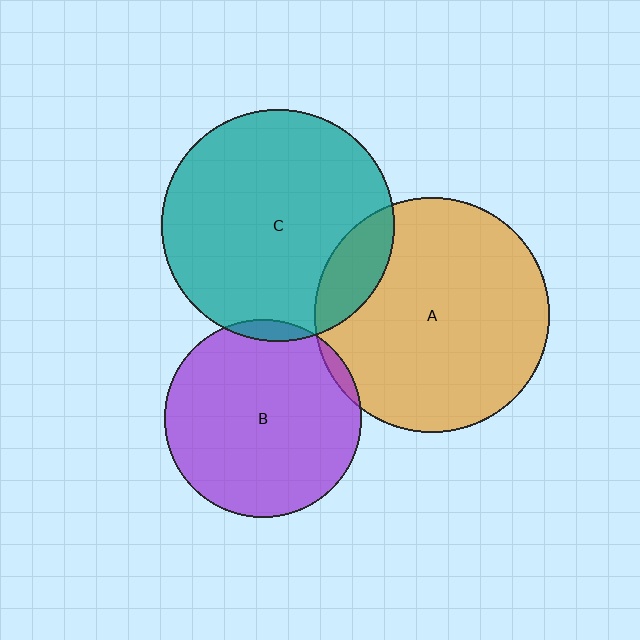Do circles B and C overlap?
Yes.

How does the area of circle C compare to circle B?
Approximately 1.4 times.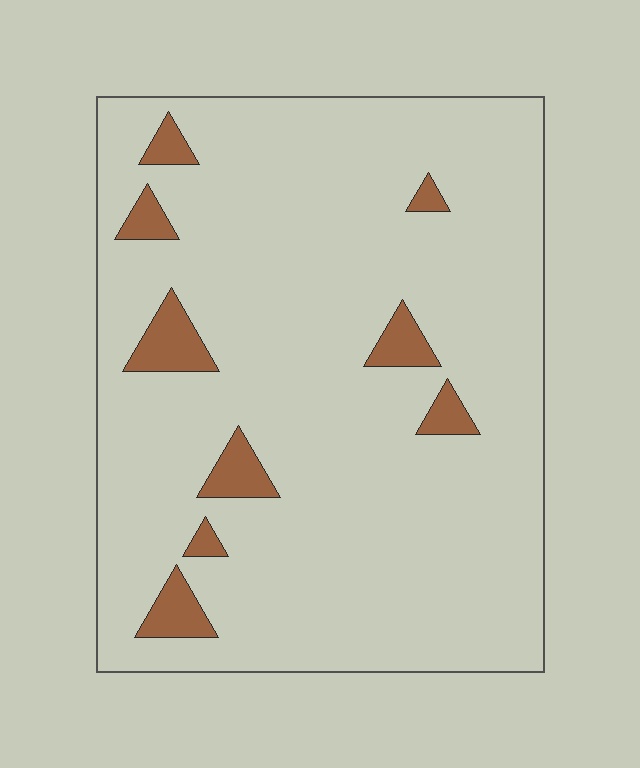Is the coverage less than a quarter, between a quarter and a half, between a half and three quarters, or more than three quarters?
Less than a quarter.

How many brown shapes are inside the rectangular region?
9.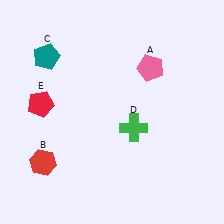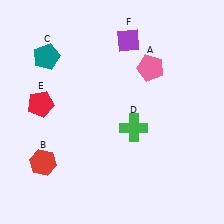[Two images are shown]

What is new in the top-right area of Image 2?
A purple diamond (F) was added in the top-right area of Image 2.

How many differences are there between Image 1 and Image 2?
There is 1 difference between the two images.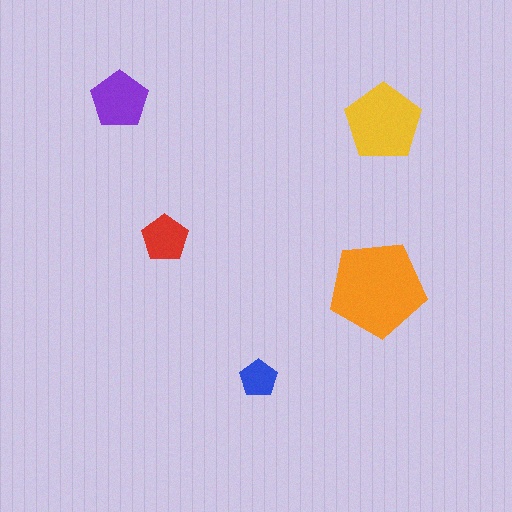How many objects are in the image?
There are 5 objects in the image.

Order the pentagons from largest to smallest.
the orange one, the yellow one, the purple one, the red one, the blue one.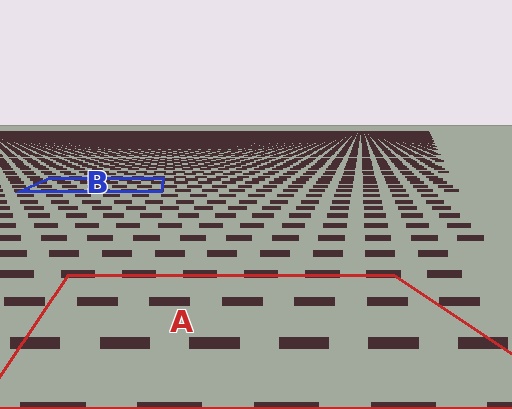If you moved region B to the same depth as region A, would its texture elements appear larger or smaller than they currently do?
They would appear larger. At a closer depth, the same texture elements are projected at a bigger on-screen size.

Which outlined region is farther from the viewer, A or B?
Region B is farther from the viewer — the texture elements inside it appear smaller and more densely packed.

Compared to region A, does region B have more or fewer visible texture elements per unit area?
Region B has more texture elements per unit area — they are packed more densely because it is farther away.